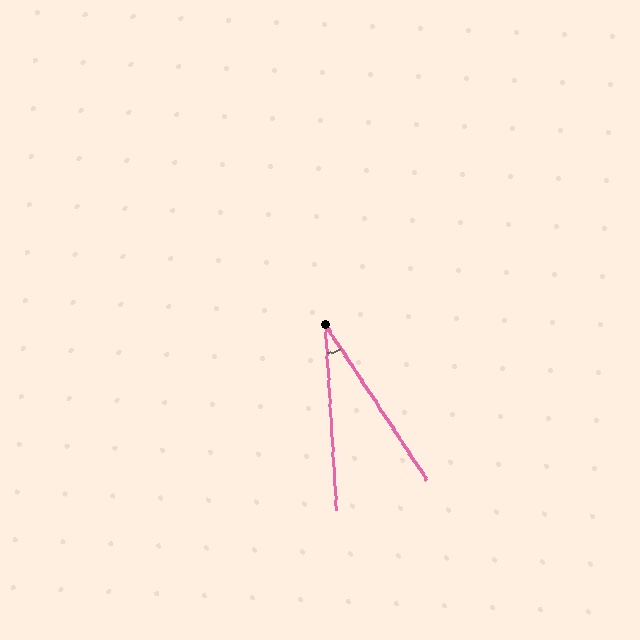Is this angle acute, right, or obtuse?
It is acute.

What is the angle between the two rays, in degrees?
Approximately 30 degrees.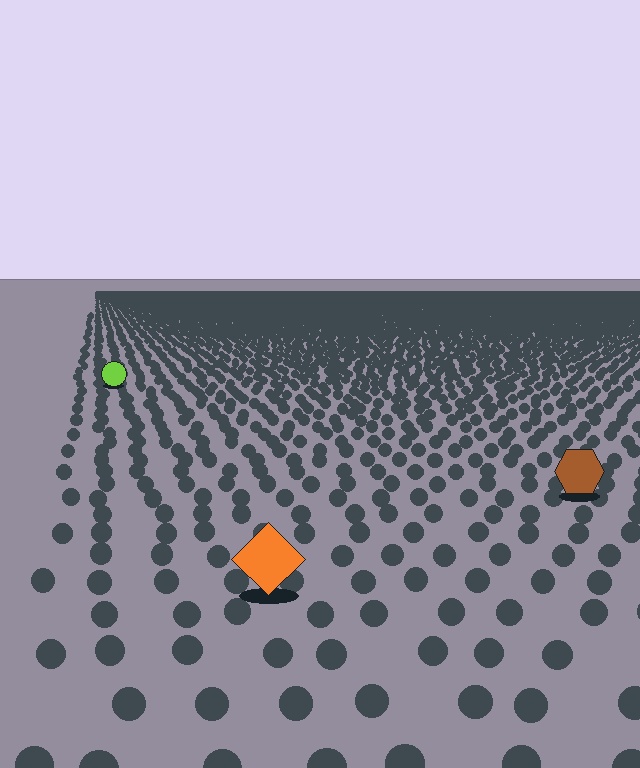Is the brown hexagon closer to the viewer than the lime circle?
Yes. The brown hexagon is closer — you can tell from the texture gradient: the ground texture is coarser near it.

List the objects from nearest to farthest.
From nearest to farthest: the orange diamond, the brown hexagon, the lime circle.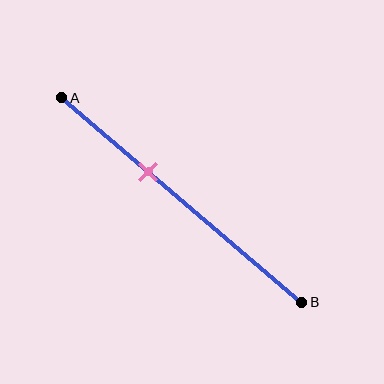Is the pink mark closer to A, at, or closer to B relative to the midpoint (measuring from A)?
The pink mark is closer to point A than the midpoint of segment AB.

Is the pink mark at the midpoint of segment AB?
No, the mark is at about 35% from A, not at the 50% midpoint.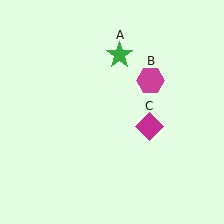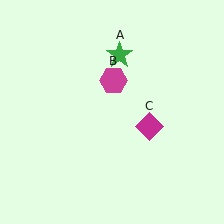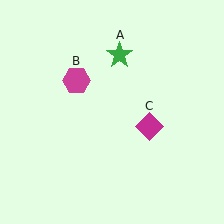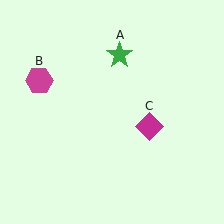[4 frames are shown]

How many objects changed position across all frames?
1 object changed position: magenta hexagon (object B).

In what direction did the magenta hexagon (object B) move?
The magenta hexagon (object B) moved left.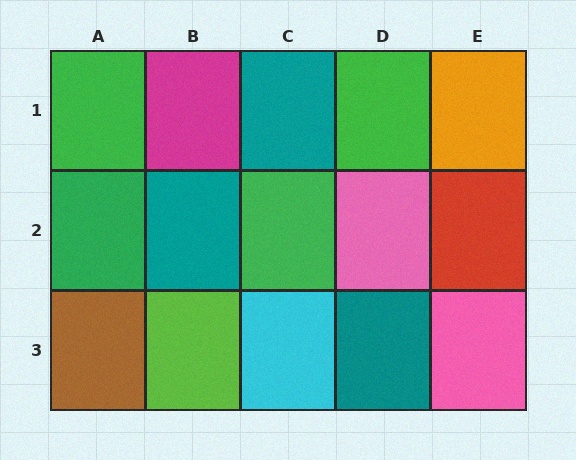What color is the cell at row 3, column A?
Brown.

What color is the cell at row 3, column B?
Lime.